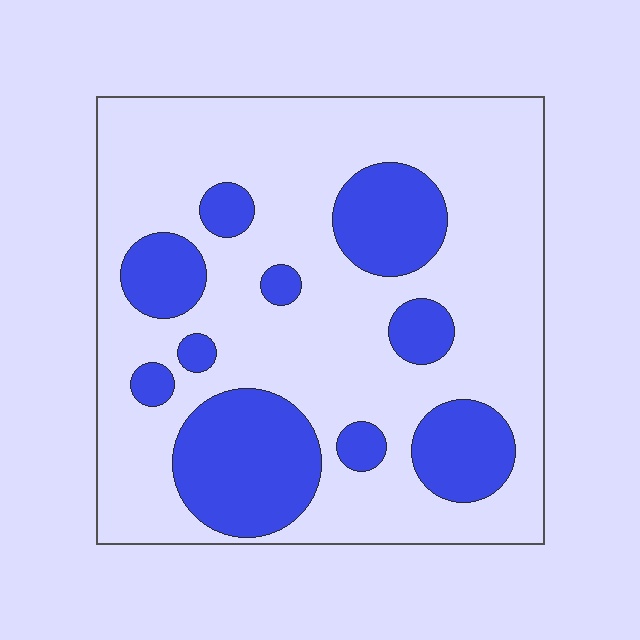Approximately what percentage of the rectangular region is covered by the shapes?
Approximately 25%.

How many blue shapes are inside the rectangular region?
10.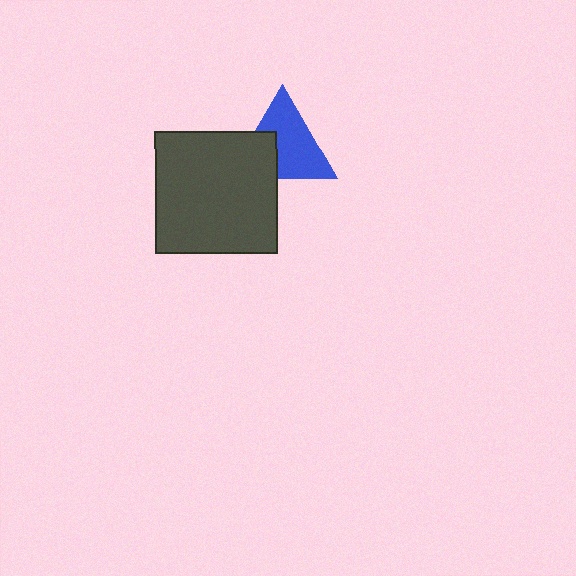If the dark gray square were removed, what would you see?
You would see the complete blue triangle.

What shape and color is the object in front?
The object in front is a dark gray square.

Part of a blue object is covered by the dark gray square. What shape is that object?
It is a triangle.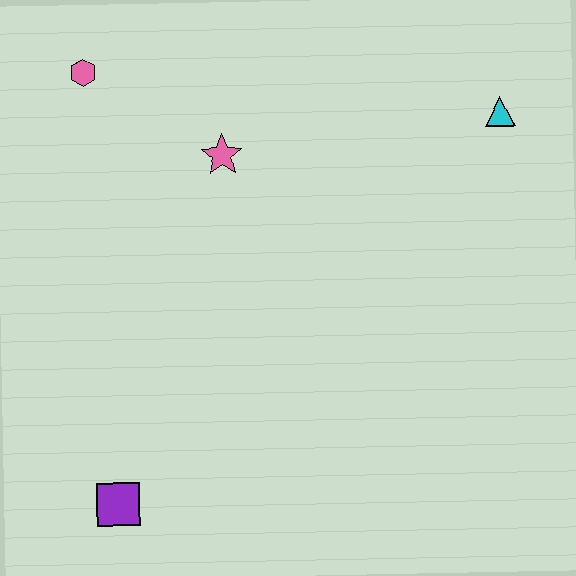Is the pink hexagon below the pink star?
No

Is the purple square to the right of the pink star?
No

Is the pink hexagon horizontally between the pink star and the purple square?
No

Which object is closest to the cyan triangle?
The pink star is closest to the cyan triangle.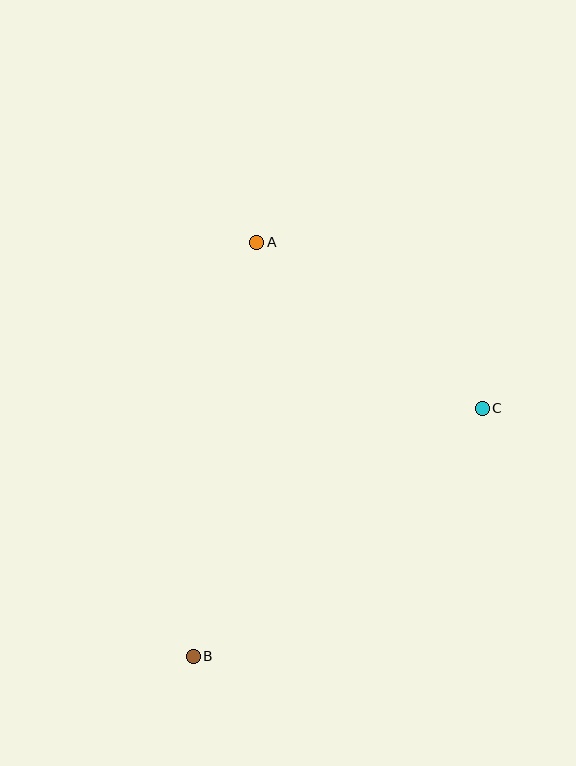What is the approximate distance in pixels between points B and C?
The distance between B and C is approximately 381 pixels.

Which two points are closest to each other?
Points A and C are closest to each other.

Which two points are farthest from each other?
Points A and B are farthest from each other.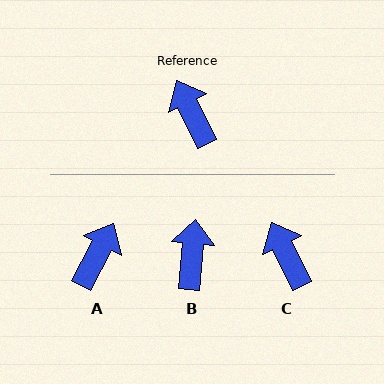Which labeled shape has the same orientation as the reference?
C.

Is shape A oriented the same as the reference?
No, it is off by about 54 degrees.